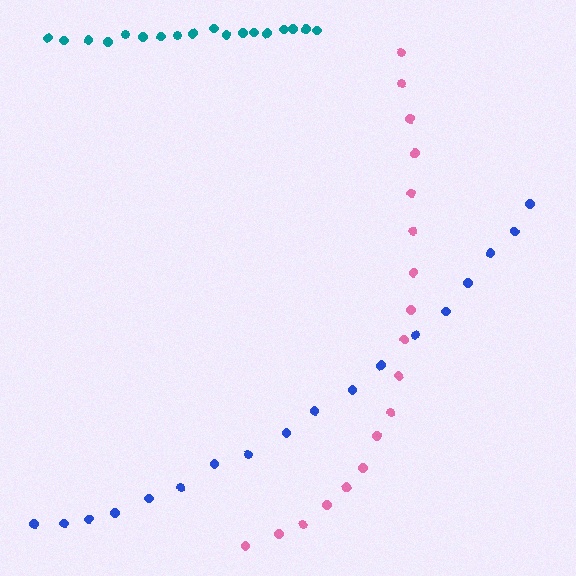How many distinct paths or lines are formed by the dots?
There are 3 distinct paths.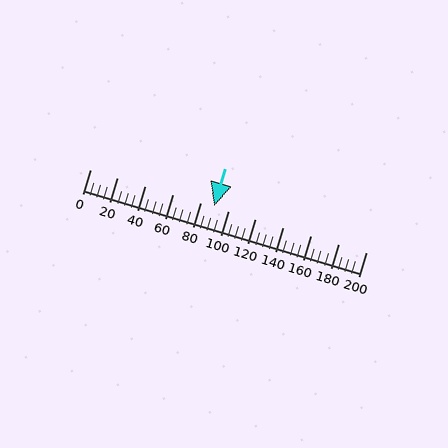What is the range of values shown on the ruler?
The ruler shows values from 0 to 200.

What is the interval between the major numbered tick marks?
The major tick marks are spaced 20 units apart.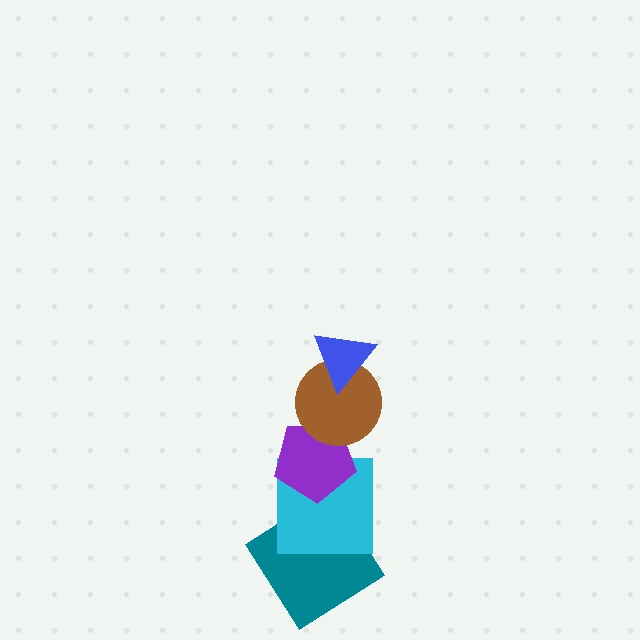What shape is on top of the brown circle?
The blue triangle is on top of the brown circle.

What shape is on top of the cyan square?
The purple pentagon is on top of the cyan square.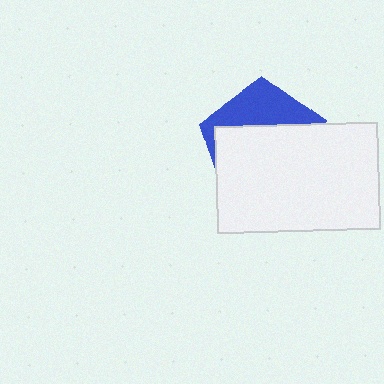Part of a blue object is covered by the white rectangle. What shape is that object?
It is a pentagon.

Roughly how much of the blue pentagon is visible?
A small part of it is visible (roughly 34%).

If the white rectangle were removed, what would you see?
You would see the complete blue pentagon.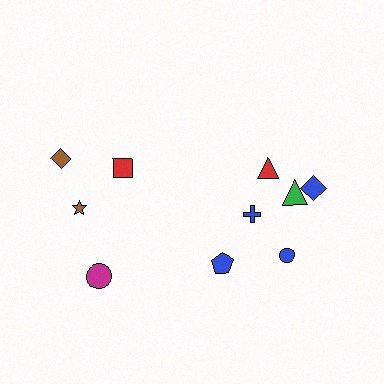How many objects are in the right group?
There are 6 objects.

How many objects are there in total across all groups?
There are 10 objects.